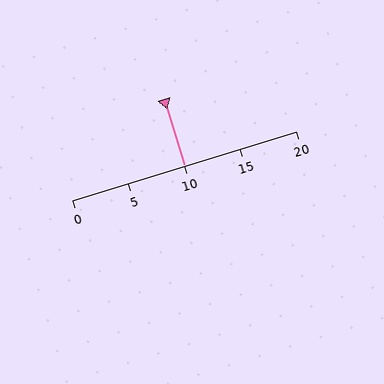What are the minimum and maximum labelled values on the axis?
The axis runs from 0 to 20.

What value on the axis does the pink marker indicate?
The marker indicates approximately 10.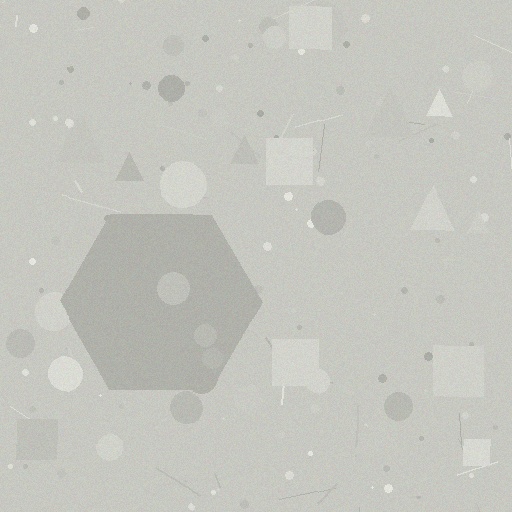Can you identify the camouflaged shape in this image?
The camouflaged shape is a hexagon.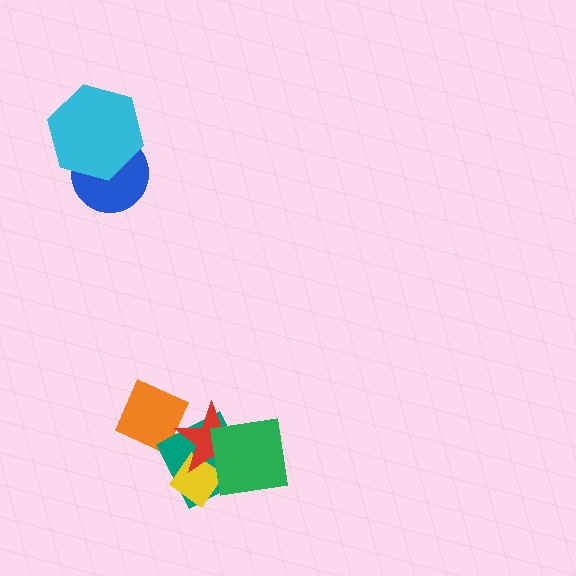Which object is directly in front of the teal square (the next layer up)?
The yellow diamond is directly in front of the teal square.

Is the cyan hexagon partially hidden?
No, no other shape covers it.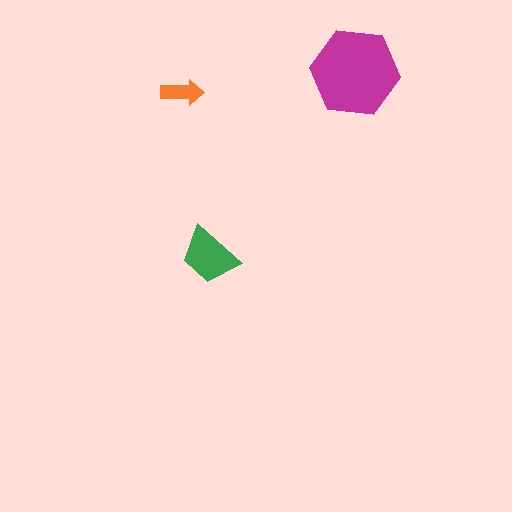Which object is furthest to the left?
The orange arrow is leftmost.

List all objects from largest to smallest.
The magenta hexagon, the green trapezoid, the orange arrow.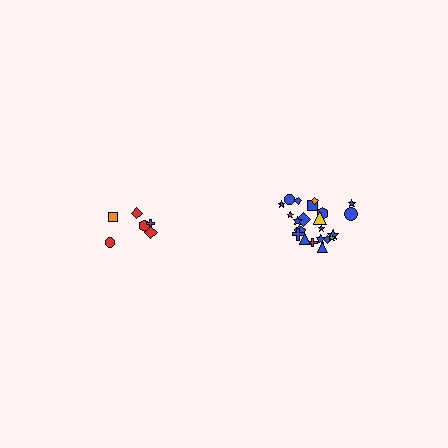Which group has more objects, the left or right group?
The right group.